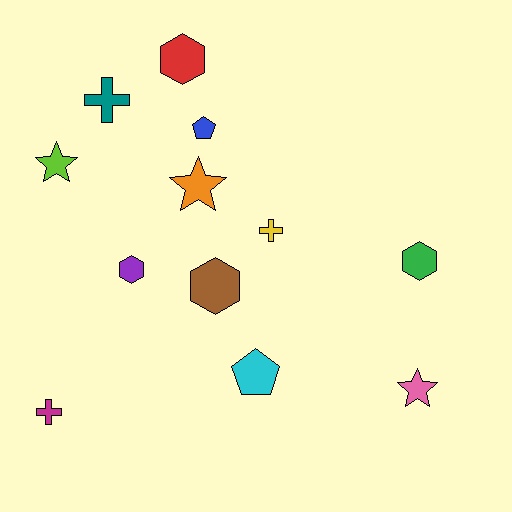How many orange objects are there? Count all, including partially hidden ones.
There is 1 orange object.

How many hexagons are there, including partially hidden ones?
There are 4 hexagons.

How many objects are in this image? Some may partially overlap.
There are 12 objects.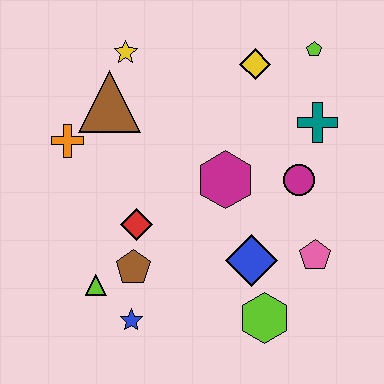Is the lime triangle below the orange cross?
Yes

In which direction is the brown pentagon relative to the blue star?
The brown pentagon is above the blue star.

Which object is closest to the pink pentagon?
The blue diamond is closest to the pink pentagon.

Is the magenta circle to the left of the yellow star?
No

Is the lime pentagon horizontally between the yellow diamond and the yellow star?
No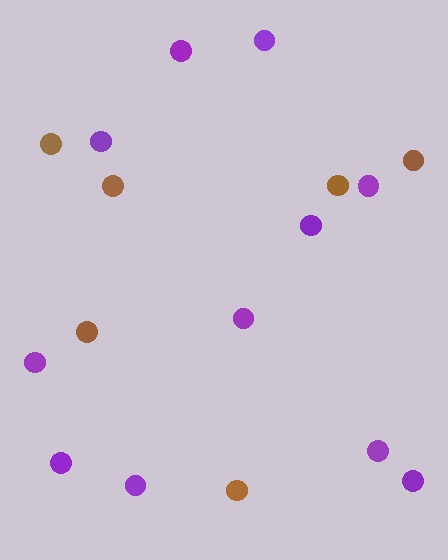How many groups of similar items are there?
There are 2 groups: one group of purple circles (11) and one group of brown circles (6).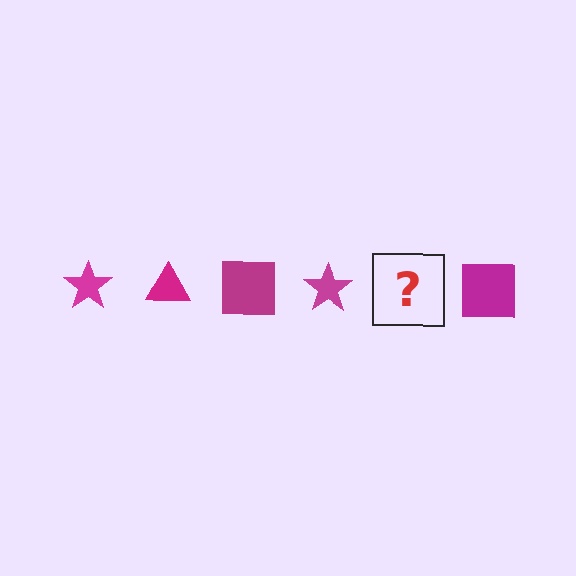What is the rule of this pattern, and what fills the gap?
The rule is that the pattern cycles through star, triangle, square shapes in magenta. The gap should be filled with a magenta triangle.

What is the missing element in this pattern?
The missing element is a magenta triangle.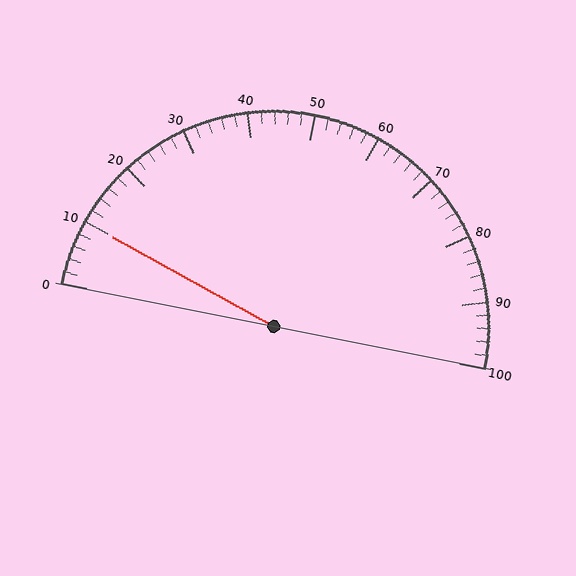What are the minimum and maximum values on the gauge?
The gauge ranges from 0 to 100.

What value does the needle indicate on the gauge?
The needle indicates approximately 10.